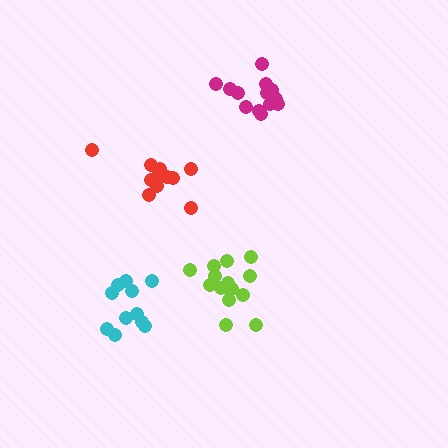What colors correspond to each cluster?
The clusters are colored: magenta, cyan, lime, red.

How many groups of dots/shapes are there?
There are 4 groups.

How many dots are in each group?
Group 1: 14 dots, Group 2: 11 dots, Group 3: 15 dots, Group 4: 11 dots (51 total).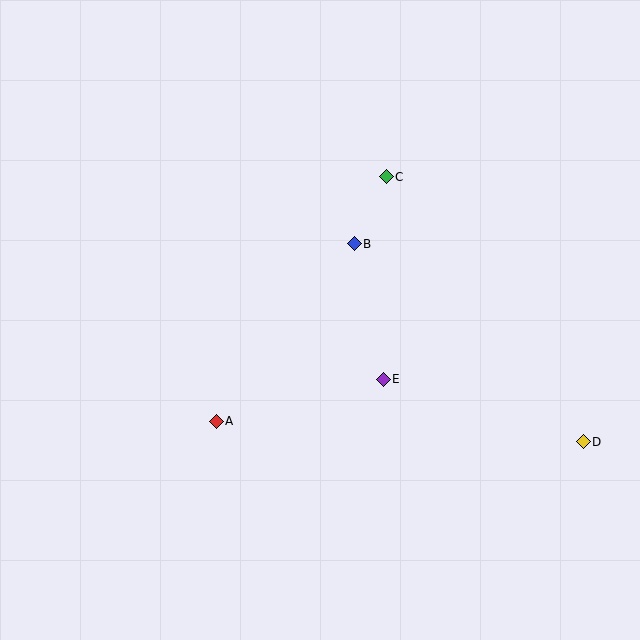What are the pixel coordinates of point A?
Point A is at (216, 421).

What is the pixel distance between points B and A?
The distance between B and A is 225 pixels.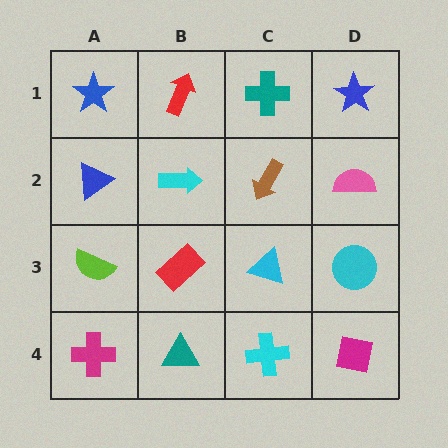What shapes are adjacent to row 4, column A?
A lime semicircle (row 3, column A), a teal triangle (row 4, column B).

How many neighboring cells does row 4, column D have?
2.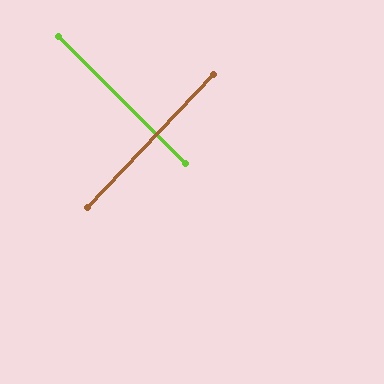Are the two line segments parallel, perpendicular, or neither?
Perpendicular — they meet at approximately 88°.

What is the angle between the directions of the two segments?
Approximately 88 degrees.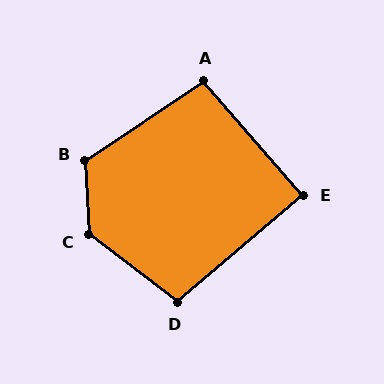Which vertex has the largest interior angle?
C, at approximately 131 degrees.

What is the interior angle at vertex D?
Approximately 102 degrees (obtuse).